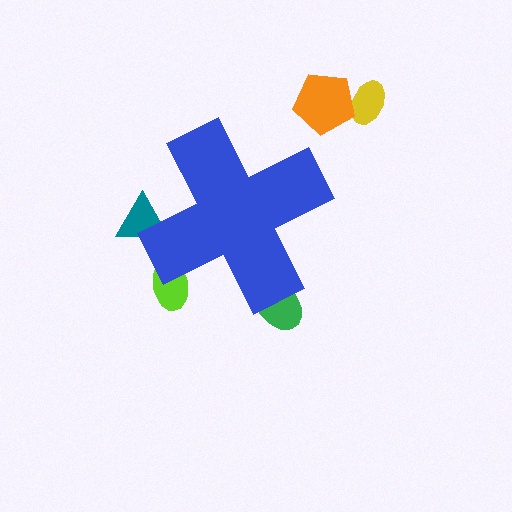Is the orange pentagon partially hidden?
No, the orange pentagon is fully visible.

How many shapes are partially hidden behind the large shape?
3 shapes are partially hidden.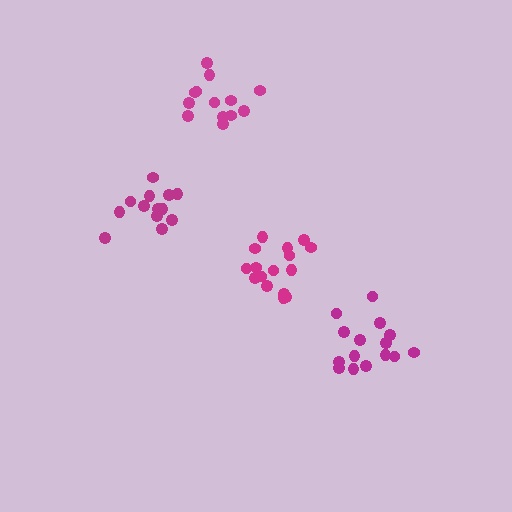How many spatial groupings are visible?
There are 4 spatial groupings.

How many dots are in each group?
Group 1: 13 dots, Group 2: 15 dots, Group 3: 13 dots, Group 4: 16 dots (57 total).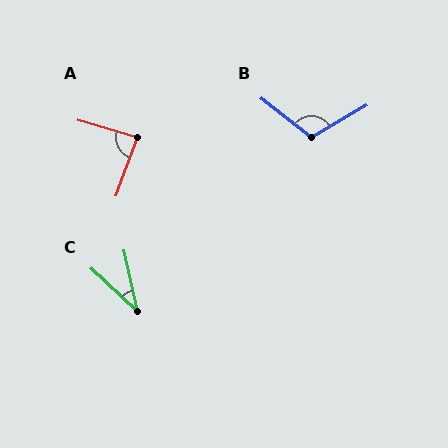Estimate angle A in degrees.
Approximately 85 degrees.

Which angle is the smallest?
C, at approximately 34 degrees.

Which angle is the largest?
B, at approximately 112 degrees.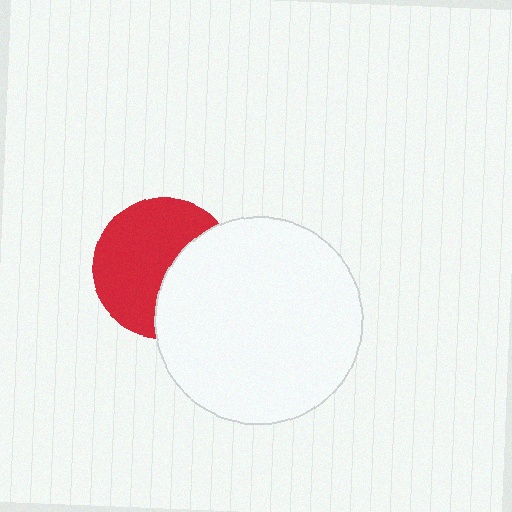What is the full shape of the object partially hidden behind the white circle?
The partially hidden object is a red circle.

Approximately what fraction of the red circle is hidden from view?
Roughly 39% of the red circle is hidden behind the white circle.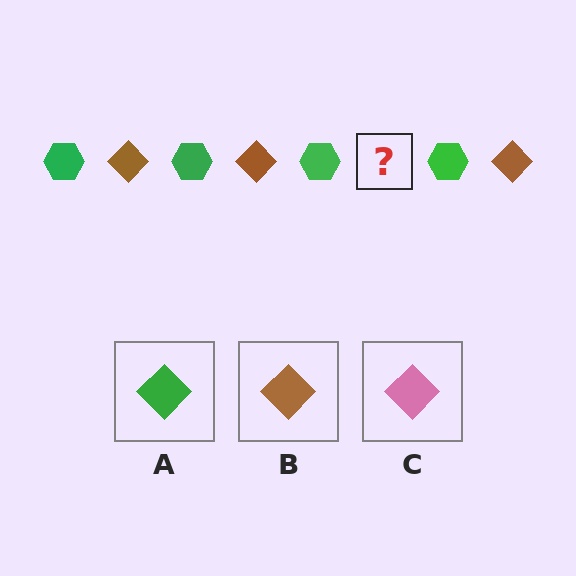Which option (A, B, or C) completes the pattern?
B.